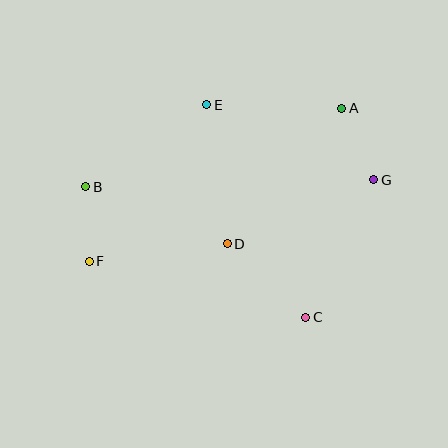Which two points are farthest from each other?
Points F and G are farthest from each other.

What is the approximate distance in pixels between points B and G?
The distance between B and G is approximately 288 pixels.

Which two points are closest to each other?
Points B and F are closest to each other.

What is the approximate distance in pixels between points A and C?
The distance between A and C is approximately 212 pixels.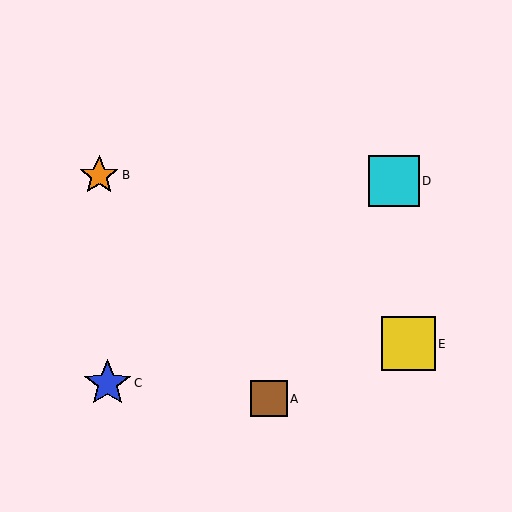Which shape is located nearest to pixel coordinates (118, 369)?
The blue star (labeled C) at (107, 383) is nearest to that location.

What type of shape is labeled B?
Shape B is an orange star.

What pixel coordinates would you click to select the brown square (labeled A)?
Click at (269, 399) to select the brown square A.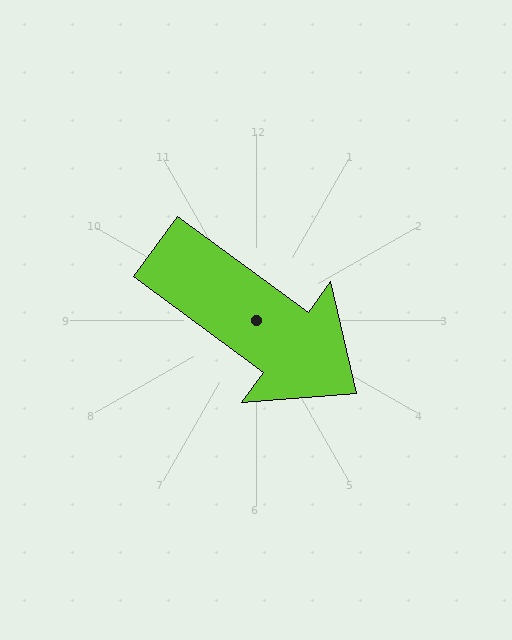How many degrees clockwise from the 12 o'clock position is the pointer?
Approximately 126 degrees.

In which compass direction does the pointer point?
Southeast.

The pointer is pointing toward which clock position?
Roughly 4 o'clock.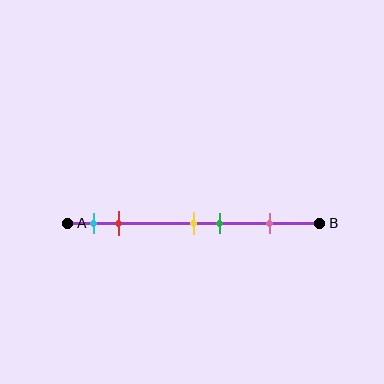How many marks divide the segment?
There are 5 marks dividing the segment.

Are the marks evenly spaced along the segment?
No, the marks are not evenly spaced.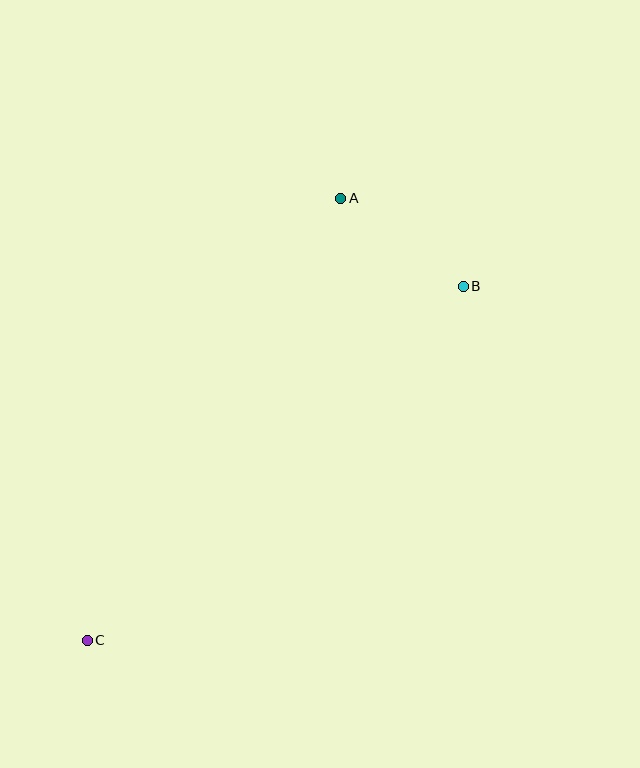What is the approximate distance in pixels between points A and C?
The distance between A and C is approximately 509 pixels.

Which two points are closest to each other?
Points A and B are closest to each other.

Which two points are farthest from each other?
Points B and C are farthest from each other.